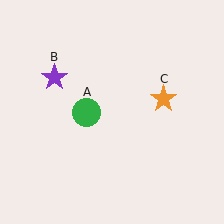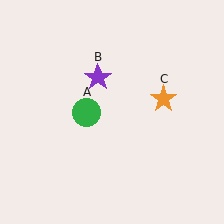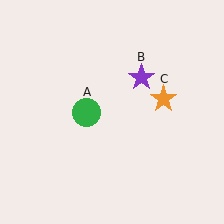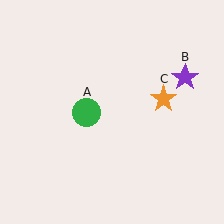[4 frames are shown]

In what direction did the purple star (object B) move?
The purple star (object B) moved right.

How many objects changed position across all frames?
1 object changed position: purple star (object B).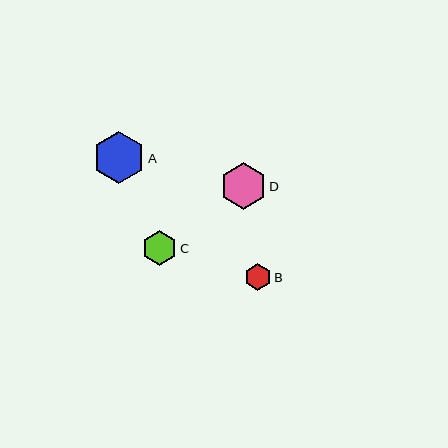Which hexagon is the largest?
Hexagon A is the largest with a size of approximately 52 pixels.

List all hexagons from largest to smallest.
From largest to smallest: A, D, C, B.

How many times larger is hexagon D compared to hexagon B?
Hexagon D is approximately 1.8 times the size of hexagon B.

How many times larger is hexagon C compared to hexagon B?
Hexagon C is approximately 1.3 times the size of hexagon B.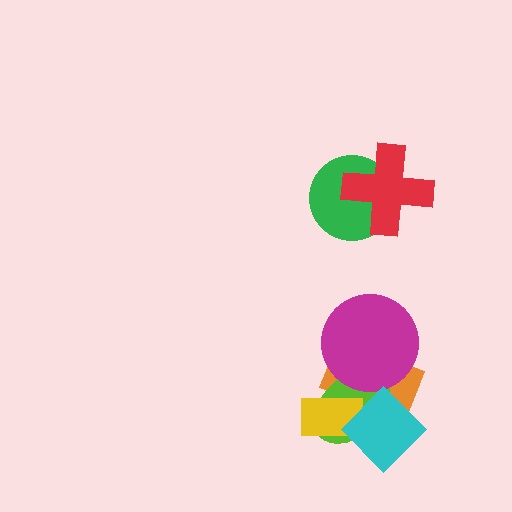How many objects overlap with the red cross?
1 object overlaps with the red cross.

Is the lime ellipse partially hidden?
Yes, it is partially covered by another shape.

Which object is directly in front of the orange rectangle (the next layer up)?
The lime ellipse is directly in front of the orange rectangle.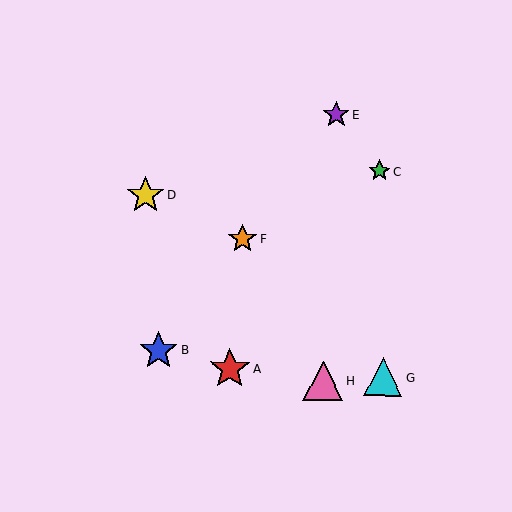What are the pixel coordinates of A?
Object A is at (230, 369).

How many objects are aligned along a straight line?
3 objects (B, E, F) are aligned along a straight line.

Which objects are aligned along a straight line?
Objects B, E, F are aligned along a straight line.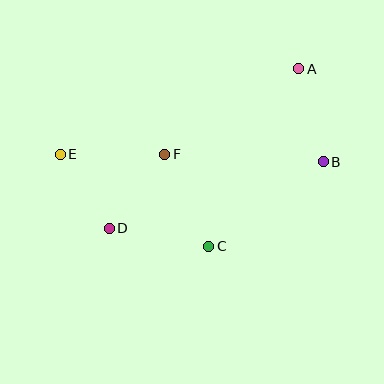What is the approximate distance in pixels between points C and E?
The distance between C and E is approximately 175 pixels.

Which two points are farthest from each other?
Points B and E are farthest from each other.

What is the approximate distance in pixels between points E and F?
The distance between E and F is approximately 105 pixels.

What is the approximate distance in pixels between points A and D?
The distance between A and D is approximately 247 pixels.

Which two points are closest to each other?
Points D and E are closest to each other.